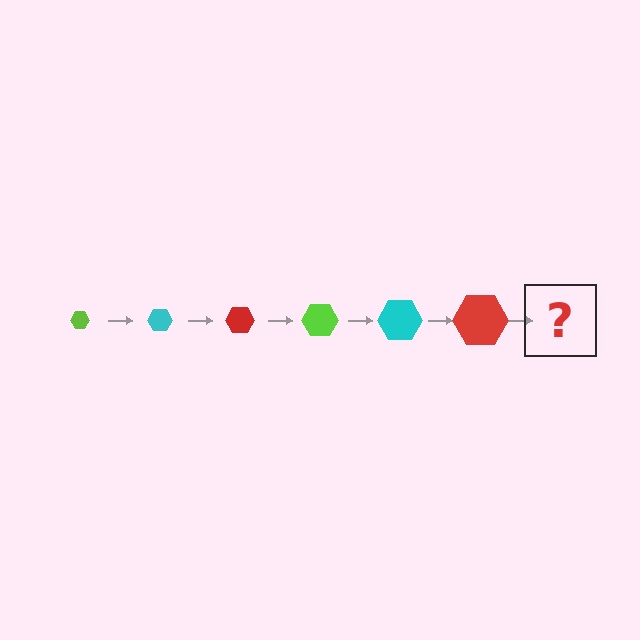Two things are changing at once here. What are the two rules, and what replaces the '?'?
The two rules are that the hexagon grows larger each step and the color cycles through lime, cyan, and red. The '?' should be a lime hexagon, larger than the previous one.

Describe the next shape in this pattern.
It should be a lime hexagon, larger than the previous one.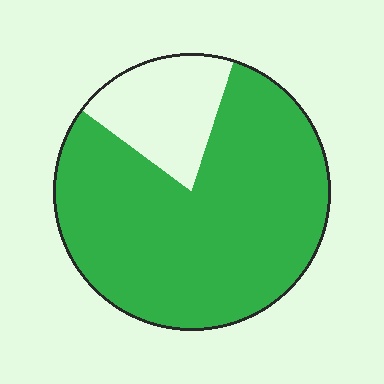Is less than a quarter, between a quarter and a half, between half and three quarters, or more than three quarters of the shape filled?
More than three quarters.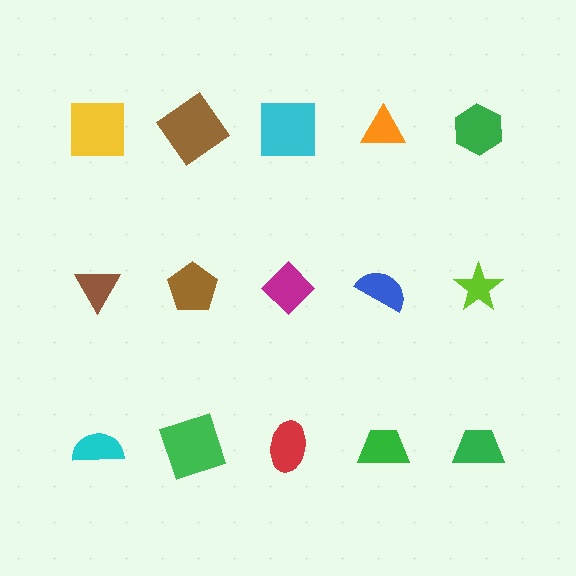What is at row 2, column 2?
A brown pentagon.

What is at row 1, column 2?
A brown diamond.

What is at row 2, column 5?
A lime star.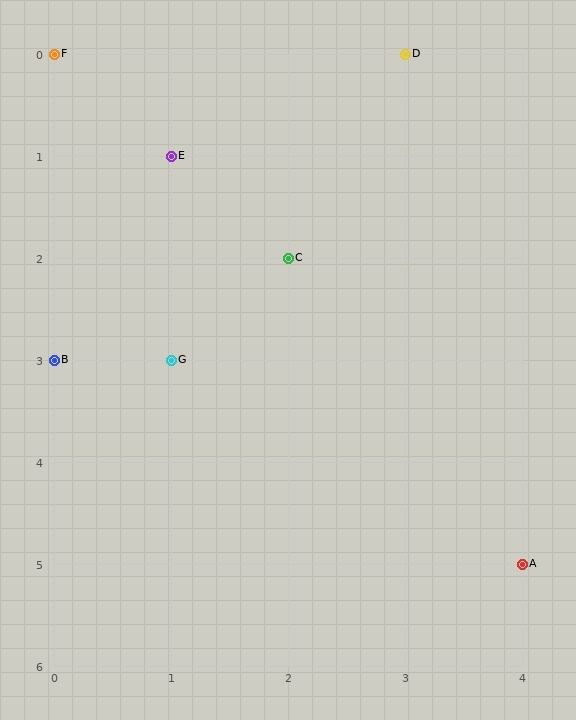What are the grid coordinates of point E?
Point E is at grid coordinates (1, 1).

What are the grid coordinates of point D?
Point D is at grid coordinates (3, 0).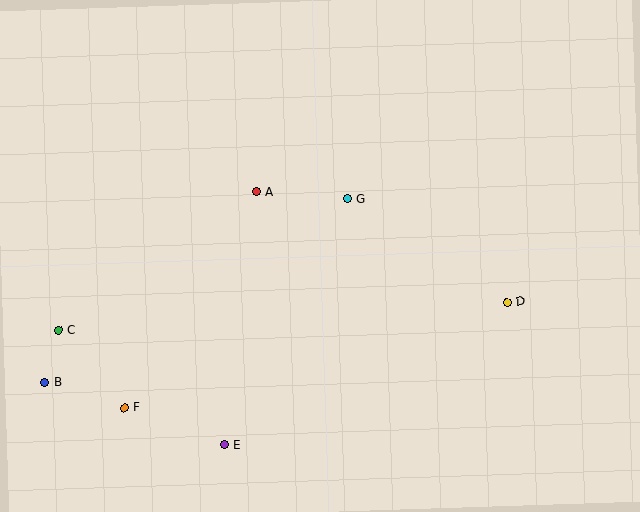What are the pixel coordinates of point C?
Point C is at (59, 331).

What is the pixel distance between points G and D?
The distance between G and D is 190 pixels.